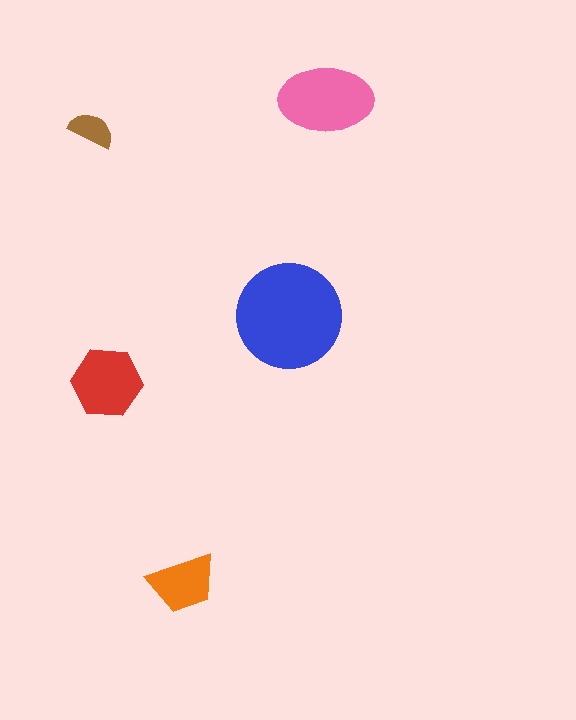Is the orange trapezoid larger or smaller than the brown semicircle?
Larger.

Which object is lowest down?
The orange trapezoid is bottommost.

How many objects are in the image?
There are 5 objects in the image.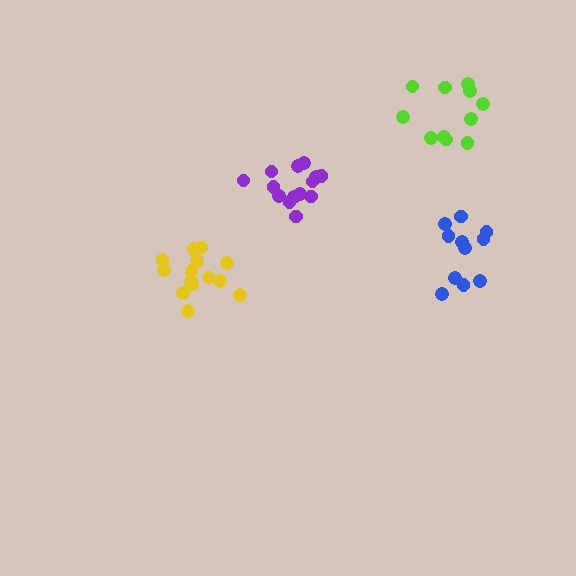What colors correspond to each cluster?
The clusters are colored: lime, yellow, purple, blue.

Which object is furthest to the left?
The yellow cluster is leftmost.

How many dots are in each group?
Group 1: 11 dots, Group 2: 14 dots, Group 3: 14 dots, Group 4: 11 dots (50 total).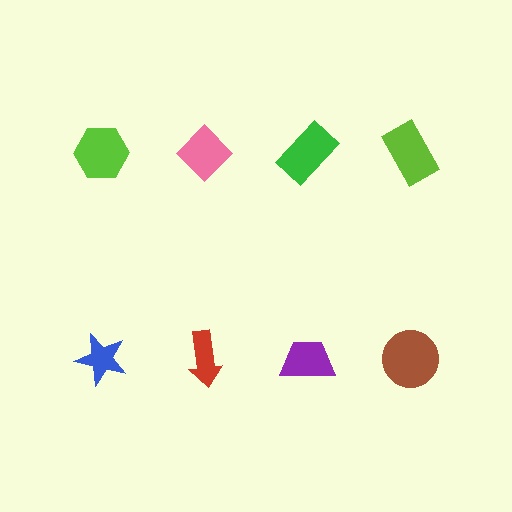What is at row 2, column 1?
A blue star.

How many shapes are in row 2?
4 shapes.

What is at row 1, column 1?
A lime hexagon.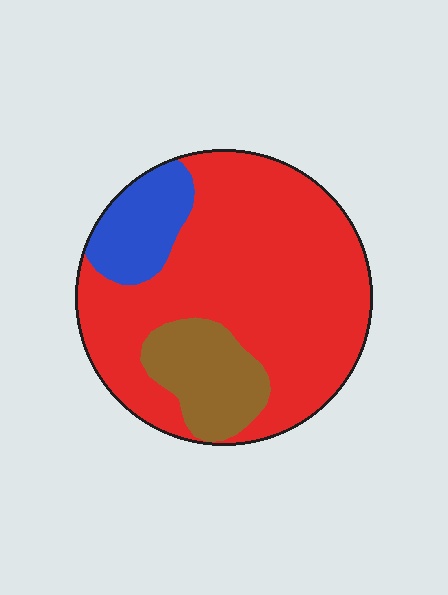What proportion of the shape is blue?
Blue takes up about one eighth (1/8) of the shape.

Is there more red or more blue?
Red.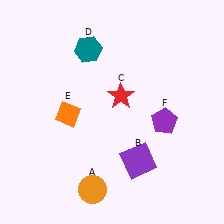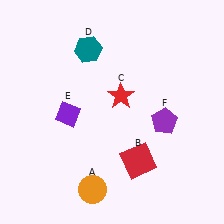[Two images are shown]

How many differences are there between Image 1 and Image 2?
There are 2 differences between the two images.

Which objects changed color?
B changed from purple to red. E changed from orange to purple.